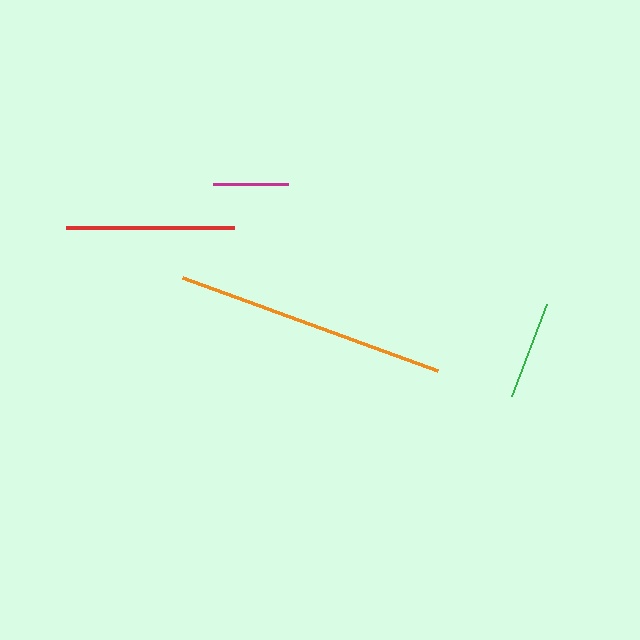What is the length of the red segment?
The red segment is approximately 168 pixels long.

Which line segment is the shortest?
The magenta line is the shortest at approximately 75 pixels.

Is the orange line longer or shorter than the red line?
The orange line is longer than the red line.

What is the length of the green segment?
The green segment is approximately 99 pixels long.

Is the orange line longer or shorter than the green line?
The orange line is longer than the green line.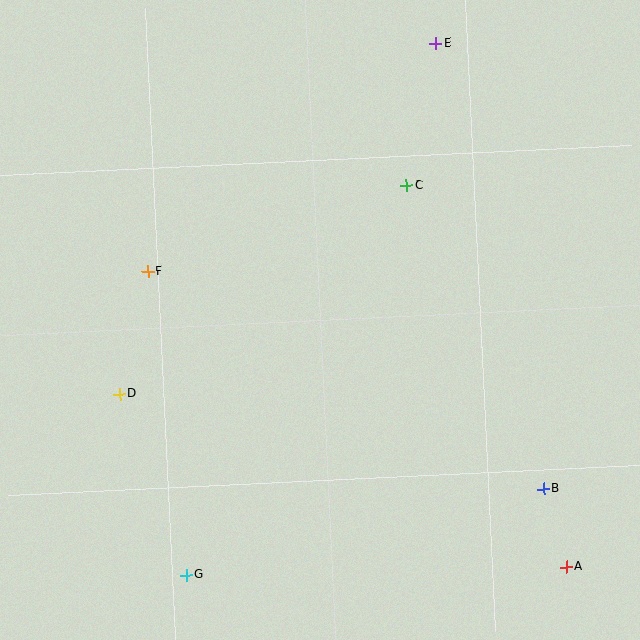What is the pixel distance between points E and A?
The distance between E and A is 539 pixels.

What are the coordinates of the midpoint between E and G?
The midpoint between E and G is at (311, 309).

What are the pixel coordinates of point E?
Point E is at (436, 44).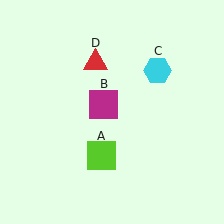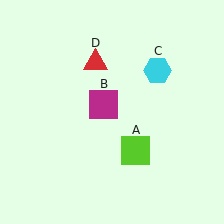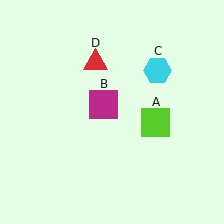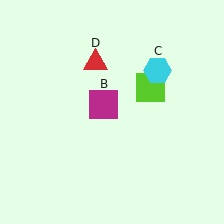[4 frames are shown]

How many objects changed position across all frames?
1 object changed position: lime square (object A).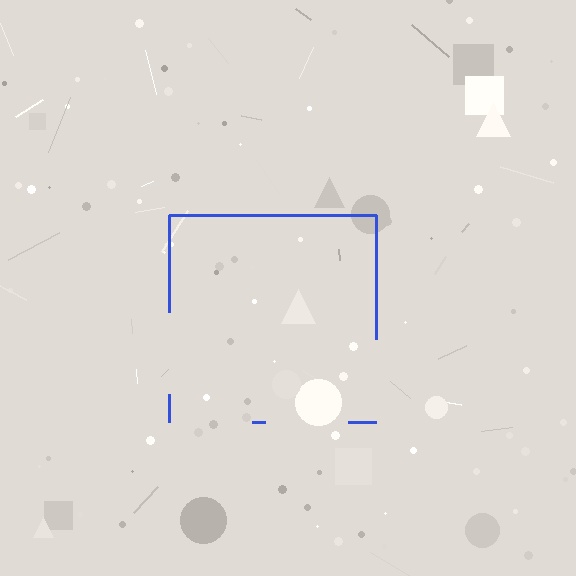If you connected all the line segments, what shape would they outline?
They would outline a square.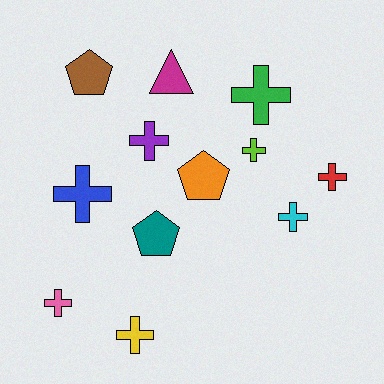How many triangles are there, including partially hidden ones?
There is 1 triangle.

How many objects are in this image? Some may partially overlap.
There are 12 objects.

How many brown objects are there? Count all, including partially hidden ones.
There is 1 brown object.